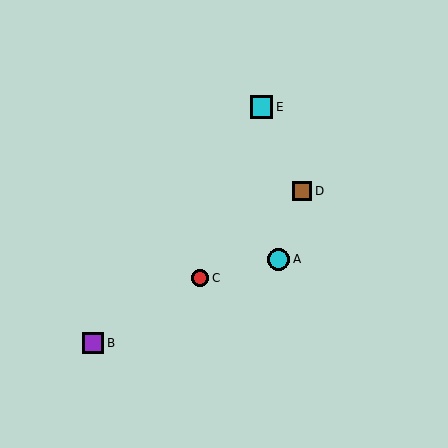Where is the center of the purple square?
The center of the purple square is at (93, 343).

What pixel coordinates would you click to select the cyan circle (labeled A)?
Click at (279, 259) to select the cyan circle A.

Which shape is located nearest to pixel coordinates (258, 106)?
The cyan square (labeled E) at (261, 107) is nearest to that location.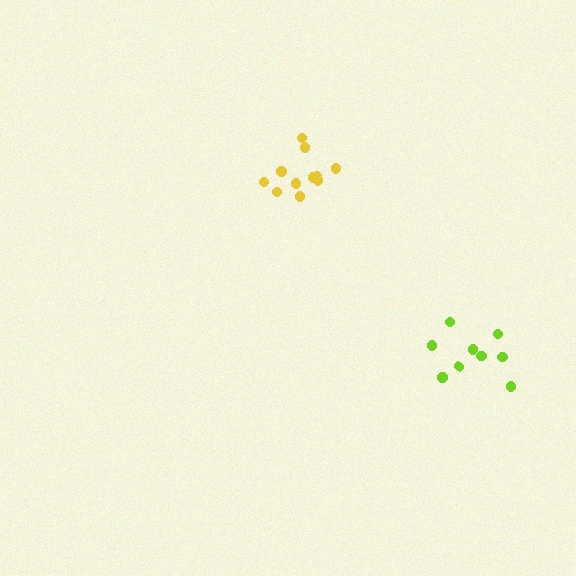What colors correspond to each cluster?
The clusters are colored: lime, yellow.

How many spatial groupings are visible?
There are 2 spatial groupings.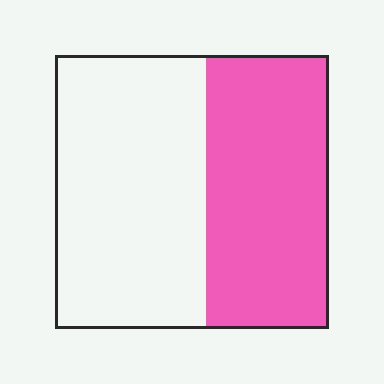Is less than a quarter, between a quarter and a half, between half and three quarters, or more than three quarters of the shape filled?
Between a quarter and a half.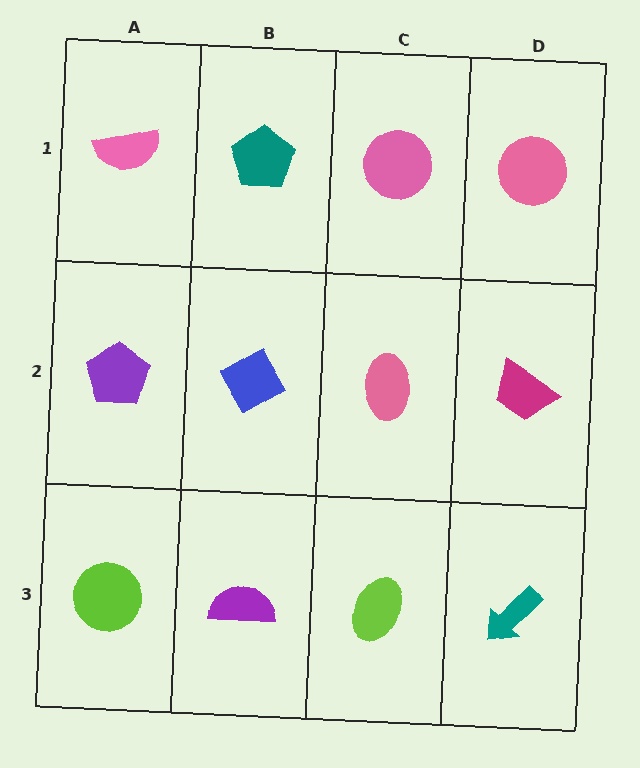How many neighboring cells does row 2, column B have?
4.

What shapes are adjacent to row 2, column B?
A teal pentagon (row 1, column B), a purple semicircle (row 3, column B), a purple pentagon (row 2, column A), a pink ellipse (row 2, column C).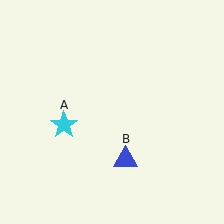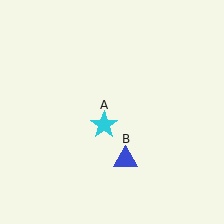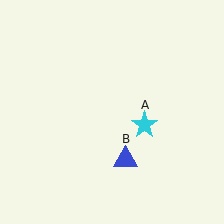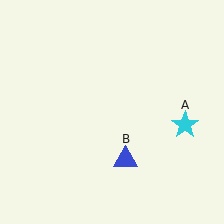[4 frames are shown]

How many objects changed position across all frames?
1 object changed position: cyan star (object A).